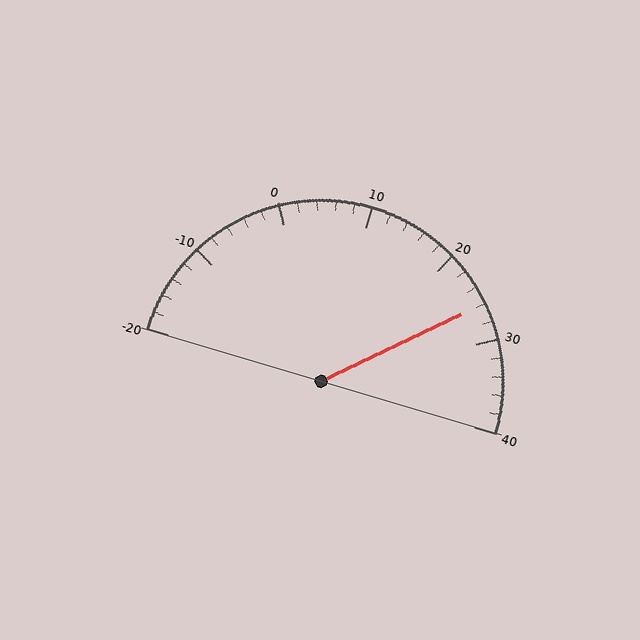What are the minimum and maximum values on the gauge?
The gauge ranges from -20 to 40.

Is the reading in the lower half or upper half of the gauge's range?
The reading is in the upper half of the range (-20 to 40).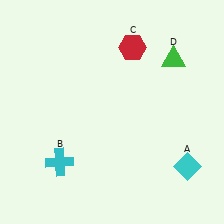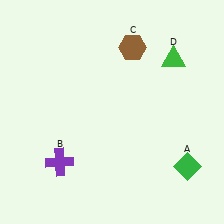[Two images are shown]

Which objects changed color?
A changed from cyan to green. B changed from cyan to purple. C changed from red to brown.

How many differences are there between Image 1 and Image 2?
There are 3 differences between the two images.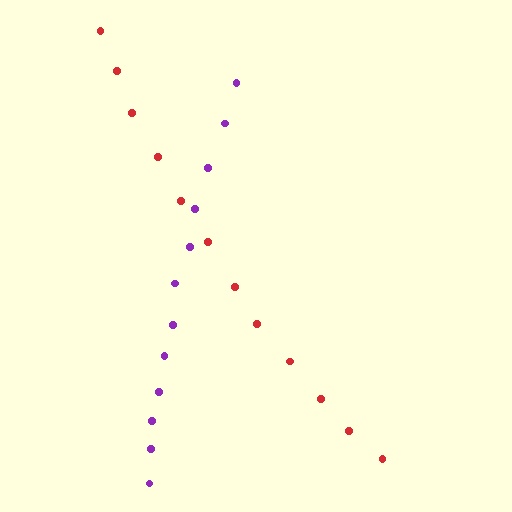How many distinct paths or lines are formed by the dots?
There are 2 distinct paths.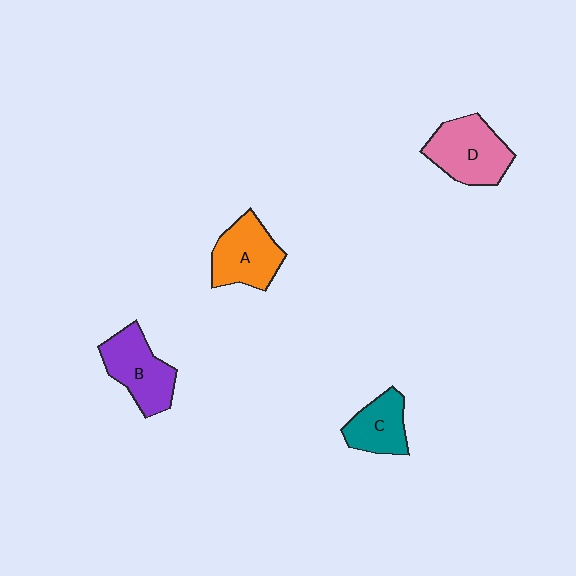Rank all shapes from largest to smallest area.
From largest to smallest: D (pink), B (purple), A (orange), C (teal).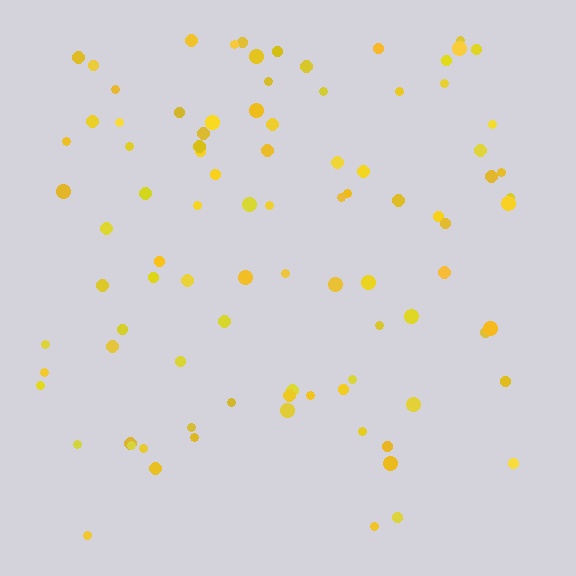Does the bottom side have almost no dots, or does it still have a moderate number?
Still a moderate number, just noticeably fewer than the top.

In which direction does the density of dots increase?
From bottom to top, with the top side densest.